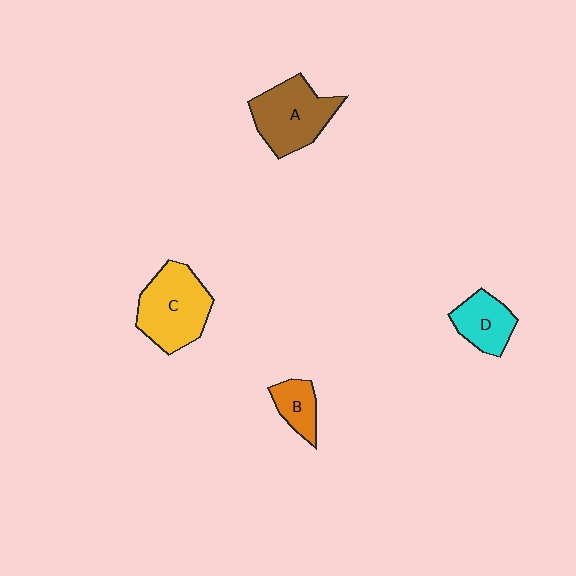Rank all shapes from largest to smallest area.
From largest to smallest: C (yellow), A (brown), D (cyan), B (orange).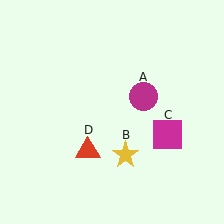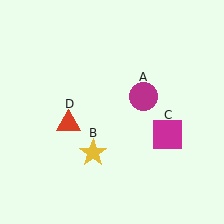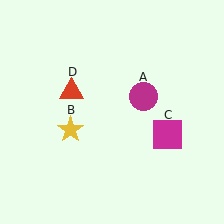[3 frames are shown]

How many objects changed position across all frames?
2 objects changed position: yellow star (object B), red triangle (object D).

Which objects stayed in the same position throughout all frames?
Magenta circle (object A) and magenta square (object C) remained stationary.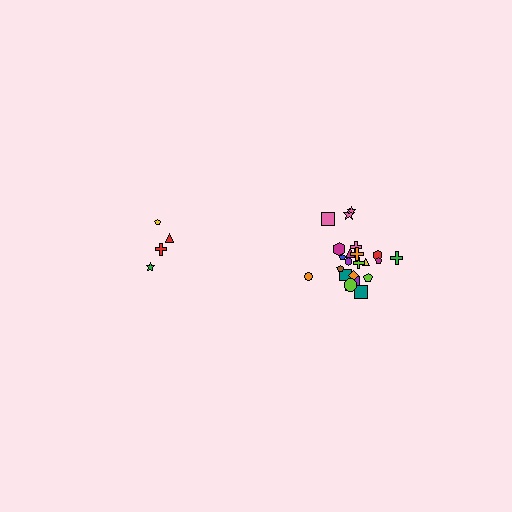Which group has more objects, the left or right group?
The right group.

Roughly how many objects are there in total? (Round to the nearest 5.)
Roughly 25 objects in total.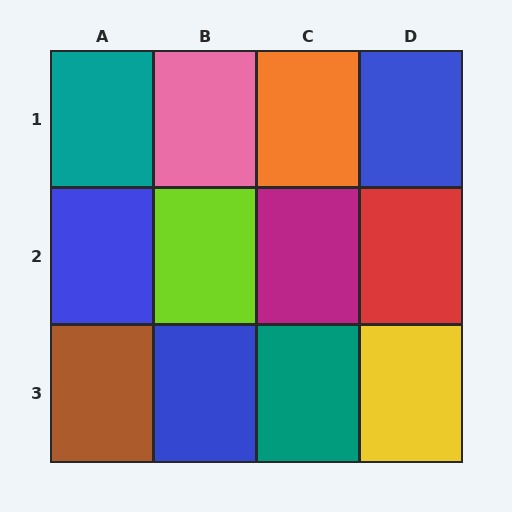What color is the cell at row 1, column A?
Teal.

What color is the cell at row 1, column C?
Orange.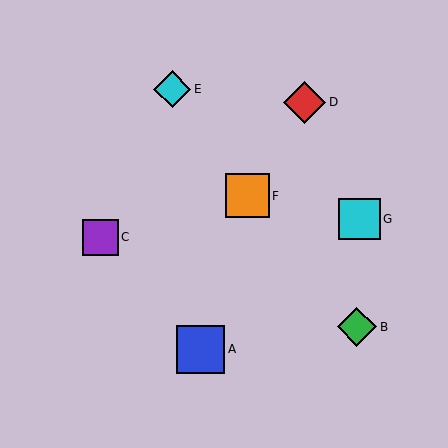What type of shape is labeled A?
Shape A is a blue square.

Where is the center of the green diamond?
The center of the green diamond is at (357, 327).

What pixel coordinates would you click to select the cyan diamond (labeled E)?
Click at (172, 89) to select the cyan diamond E.